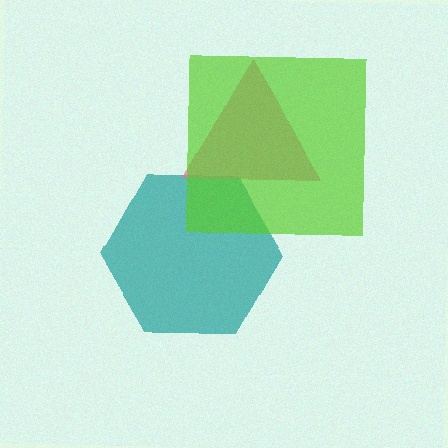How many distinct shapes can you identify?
There are 3 distinct shapes: a teal hexagon, a pink triangle, a lime square.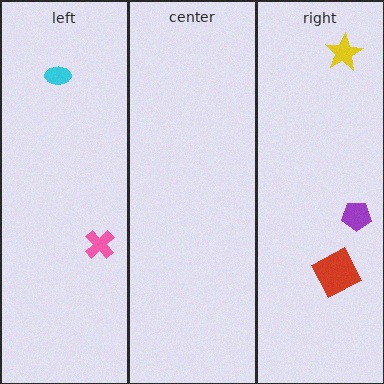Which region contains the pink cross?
The left region.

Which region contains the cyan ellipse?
The left region.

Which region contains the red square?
The right region.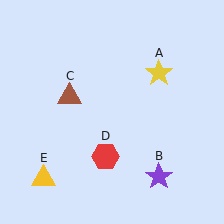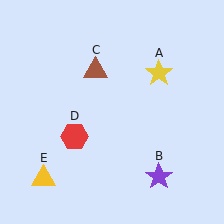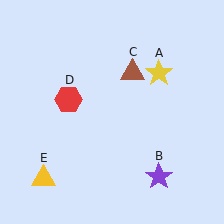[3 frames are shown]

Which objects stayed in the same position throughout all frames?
Yellow star (object A) and purple star (object B) and yellow triangle (object E) remained stationary.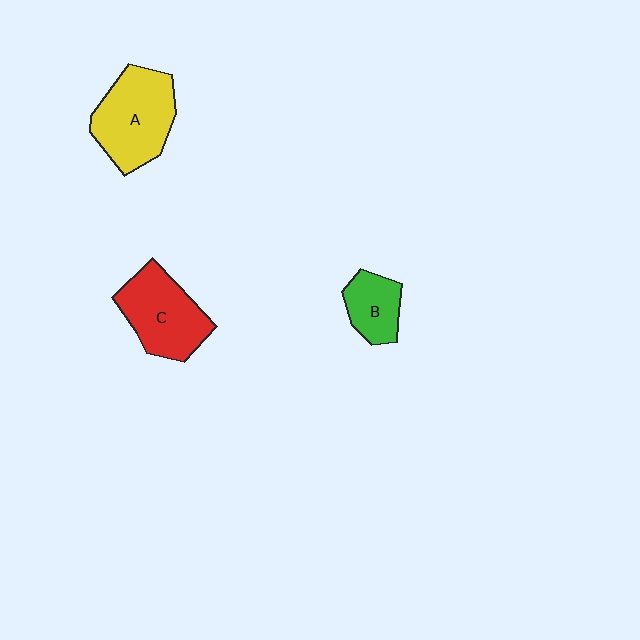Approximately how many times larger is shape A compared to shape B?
Approximately 2.0 times.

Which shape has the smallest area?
Shape B (green).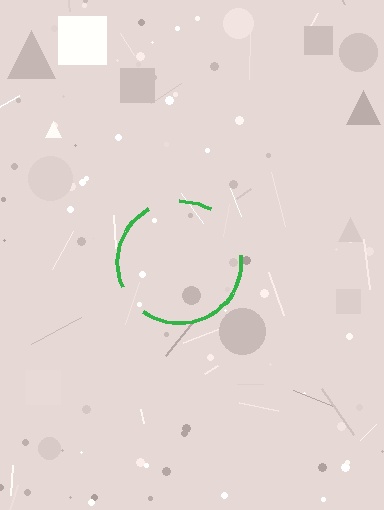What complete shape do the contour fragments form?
The contour fragments form a circle.